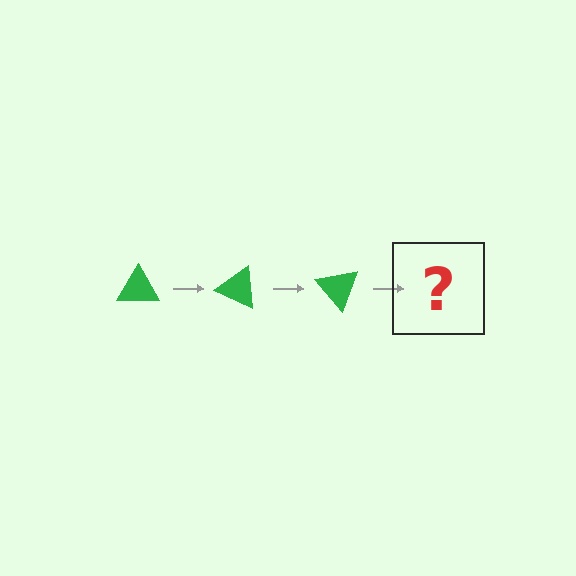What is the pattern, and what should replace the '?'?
The pattern is that the triangle rotates 25 degrees each step. The '?' should be a green triangle rotated 75 degrees.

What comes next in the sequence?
The next element should be a green triangle rotated 75 degrees.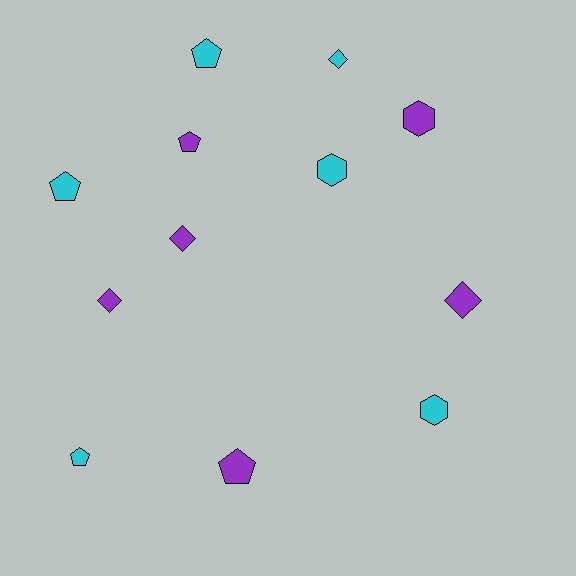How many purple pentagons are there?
There are 2 purple pentagons.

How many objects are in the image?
There are 12 objects.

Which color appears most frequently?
Purple, with 6 objects.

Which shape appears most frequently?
Pentagon, with 5 objects.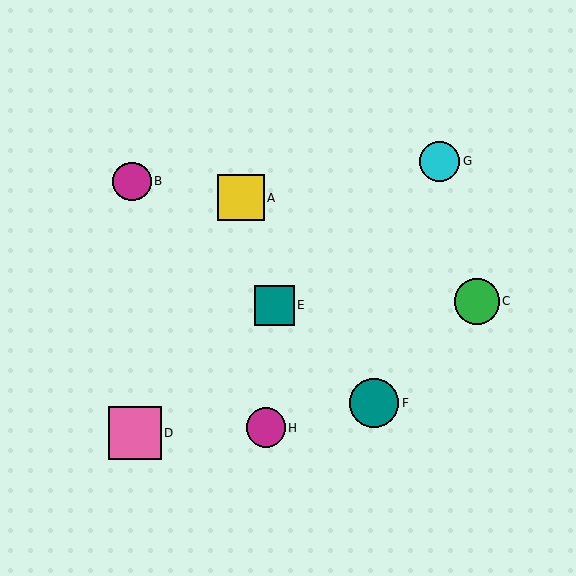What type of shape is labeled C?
Shape C is a green circle.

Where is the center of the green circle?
The center of the green circle is at (477, 301).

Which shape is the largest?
The pink square (labeled D) is the largest.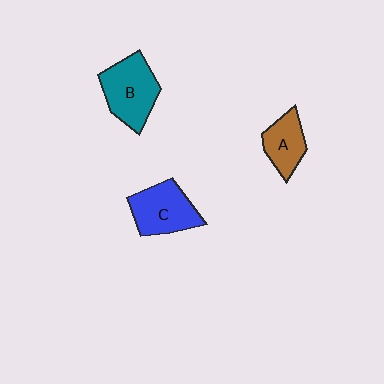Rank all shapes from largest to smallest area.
From largest to smallest: B (teal), C (blue), A (brown).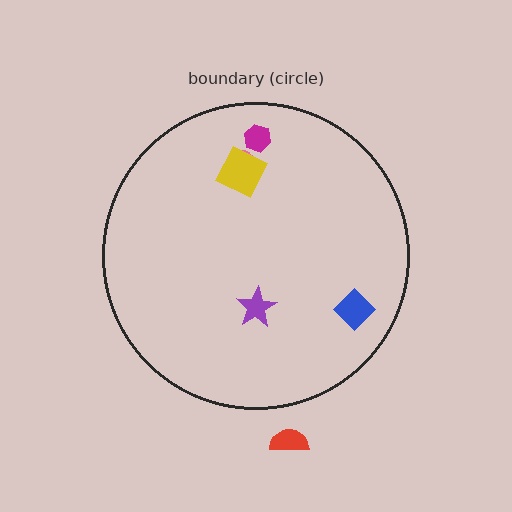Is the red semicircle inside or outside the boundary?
Outside.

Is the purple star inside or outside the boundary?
Inside.